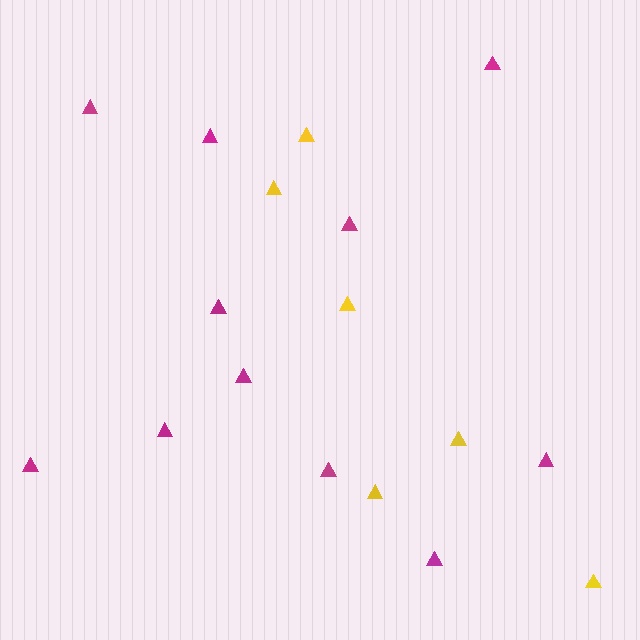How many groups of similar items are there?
There are 2 groups: one group of magenta triangles (11) and one group of yellow triangles (6).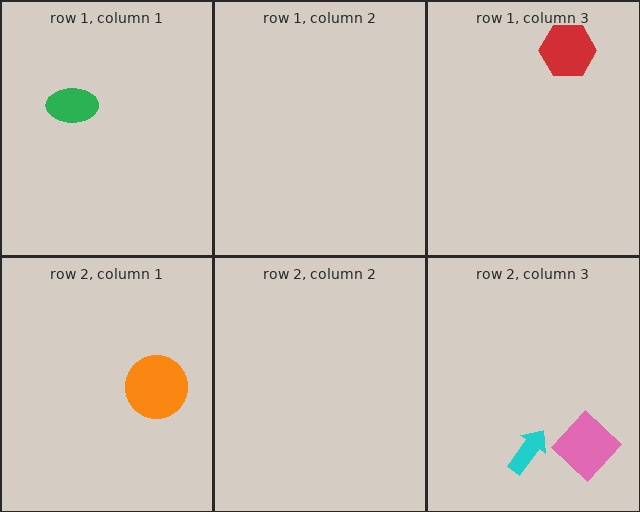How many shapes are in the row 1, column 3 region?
1.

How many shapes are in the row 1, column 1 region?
1.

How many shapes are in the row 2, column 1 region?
1.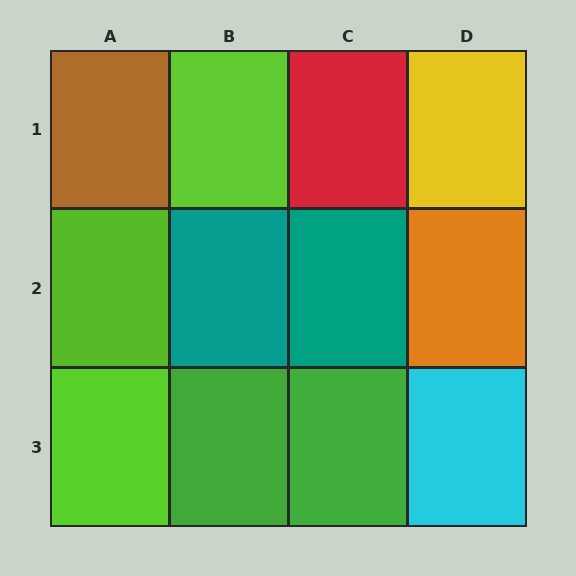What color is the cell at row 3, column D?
Cyan.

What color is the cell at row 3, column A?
Lime.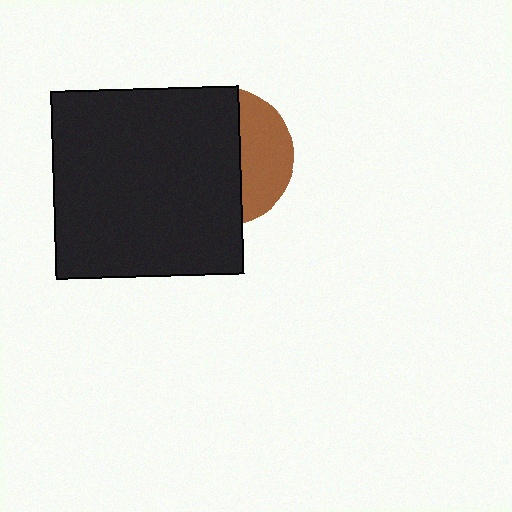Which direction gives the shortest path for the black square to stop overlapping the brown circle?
Moving left gives the shortest separation.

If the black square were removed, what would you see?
You would see the complete brown circle.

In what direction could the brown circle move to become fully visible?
The brown circle could move right. That would shift it out from behind the black square entirely.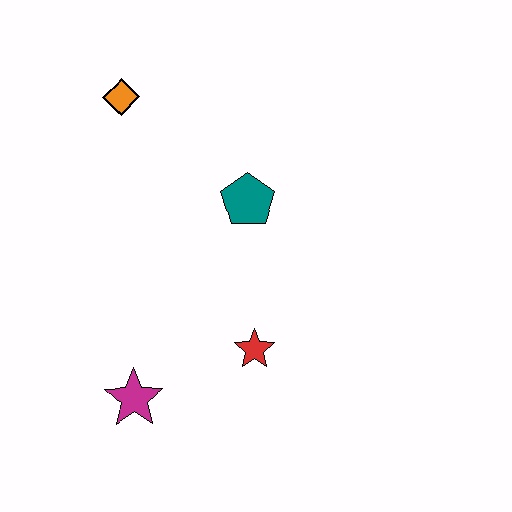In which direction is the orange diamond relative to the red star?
The orange diamond is above the red star.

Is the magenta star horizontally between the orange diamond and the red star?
Yes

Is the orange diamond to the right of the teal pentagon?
No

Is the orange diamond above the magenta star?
Yes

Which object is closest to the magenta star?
The red star is closest to the magenta star.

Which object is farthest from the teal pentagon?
The magenta star is farthest from the teal pentagon.